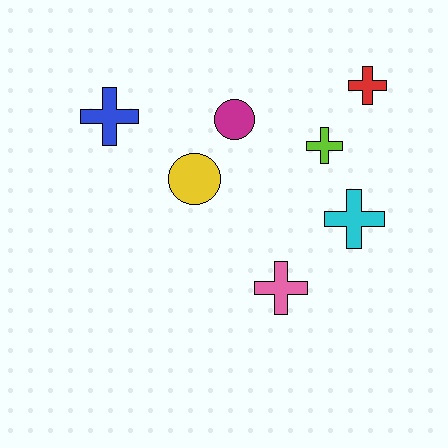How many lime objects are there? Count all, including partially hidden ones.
There is 1 lime object.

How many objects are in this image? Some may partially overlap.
There are 7 objects.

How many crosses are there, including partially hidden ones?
There are 5 crosses.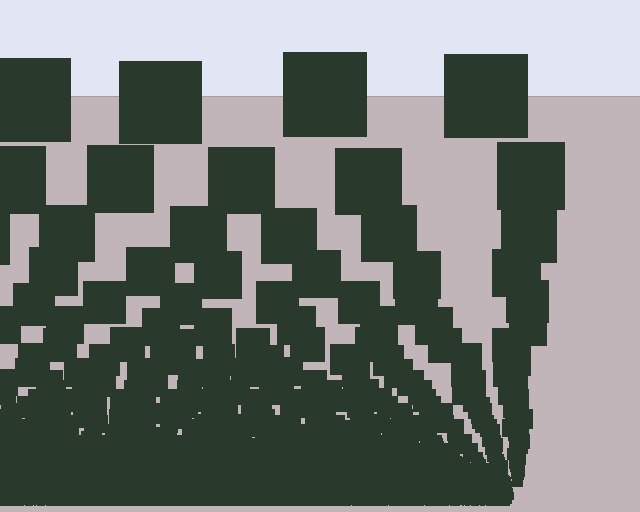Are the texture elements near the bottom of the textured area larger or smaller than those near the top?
Smaller. The gradient is inverted — elements near the bottom are smaller and denser.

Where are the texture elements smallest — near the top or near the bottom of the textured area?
Near the bottom.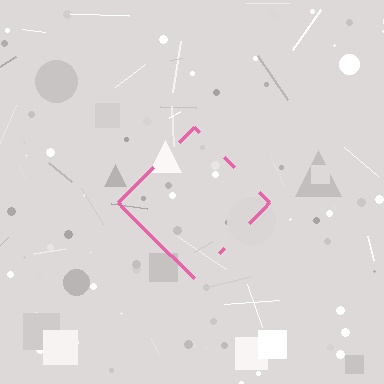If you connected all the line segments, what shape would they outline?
They would outline a diamond.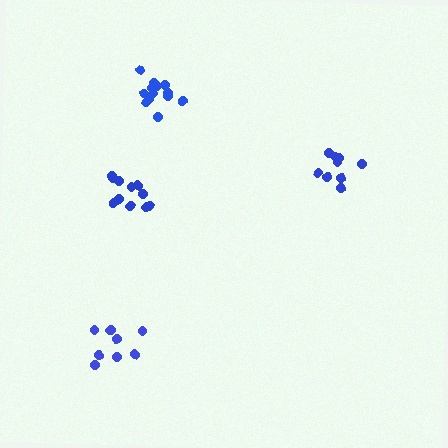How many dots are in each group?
Group 1: 13 dots, Group 2: 11 dots, Group 3: 9 dots, Group 4: 9 dots (42 total).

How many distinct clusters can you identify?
There are 4 distinct clusters.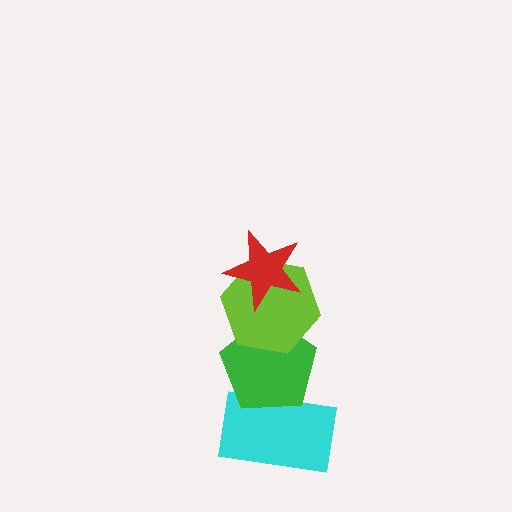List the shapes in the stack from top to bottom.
From top to bottom: the red star, the lime hexagon, the green pentagon, the cyan rectangle.